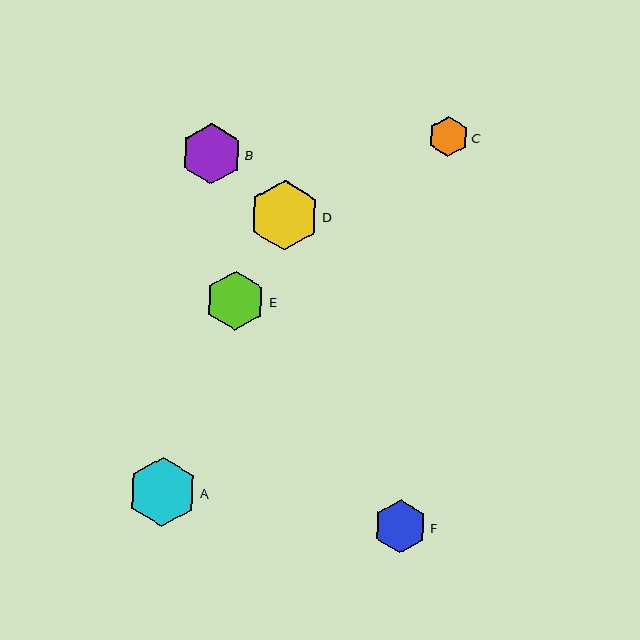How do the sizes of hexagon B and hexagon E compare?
Hexagon B and hexagon E are approximately the same size.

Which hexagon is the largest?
Hexagon D is the largest with a size of approximately 70 pixels.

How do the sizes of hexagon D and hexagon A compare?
Hexagon D and hexagon A are approximately the same size.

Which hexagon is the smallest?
Hexagon C is the smallest with a size of approximately 40 pixels.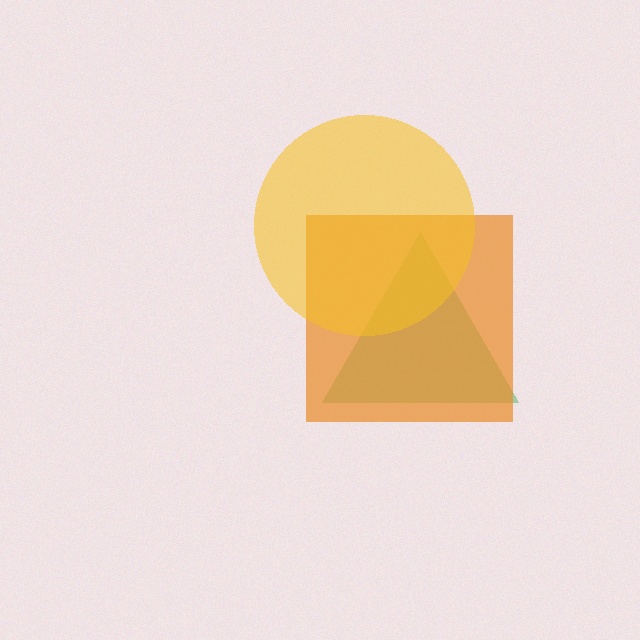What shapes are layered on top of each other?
The layered shapes are: a green triangle, an orange square, a yellow circle.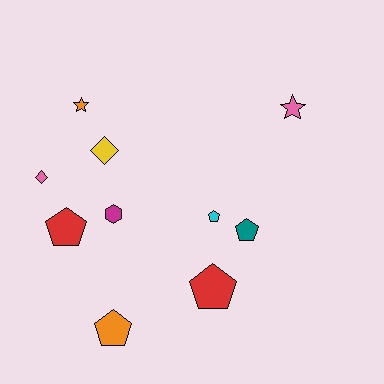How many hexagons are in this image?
There is 1 hexagon.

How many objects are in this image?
There are 10 objects.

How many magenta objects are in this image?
There is 1 magenta object.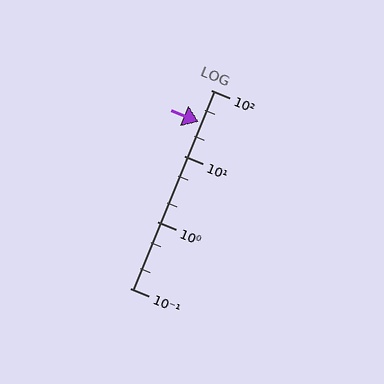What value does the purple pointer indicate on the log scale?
The pointer indicates approximately 33.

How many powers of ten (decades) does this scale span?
The scale spans 3 decades, from 0.1 to 100.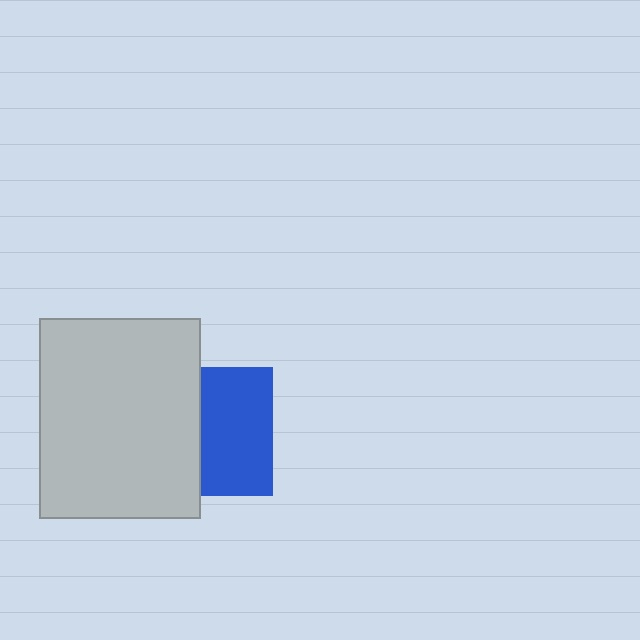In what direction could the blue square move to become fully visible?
The blue square could move right. That would shift it out from behind the light gray rectangle entirely.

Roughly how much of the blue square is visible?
About half of it is visible (roughly 56%).